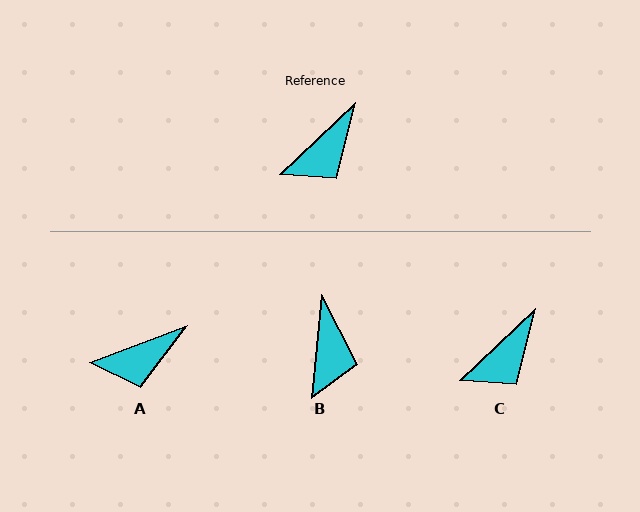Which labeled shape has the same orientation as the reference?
C.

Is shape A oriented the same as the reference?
No, it is off by about 23 degrees.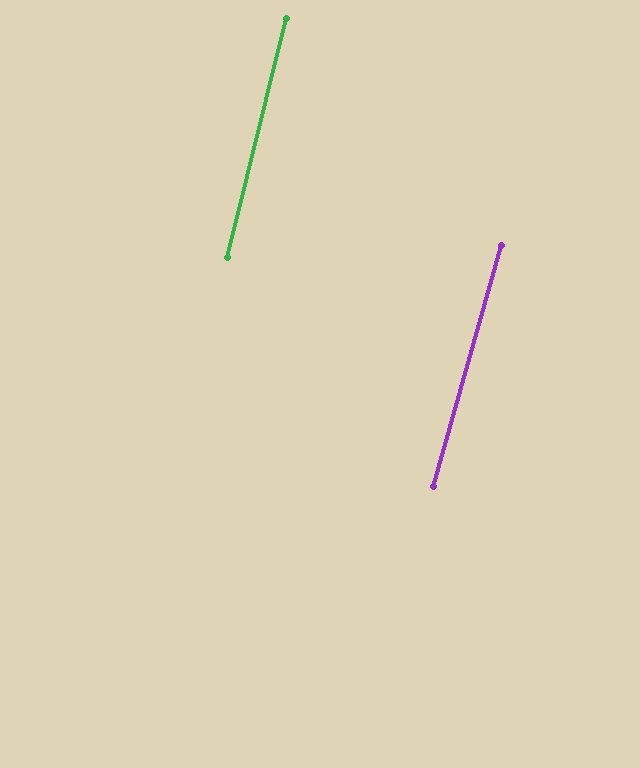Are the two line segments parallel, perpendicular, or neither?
Parallel — their directions differ by only 1.8°.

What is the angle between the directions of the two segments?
Approximately 2 degrees.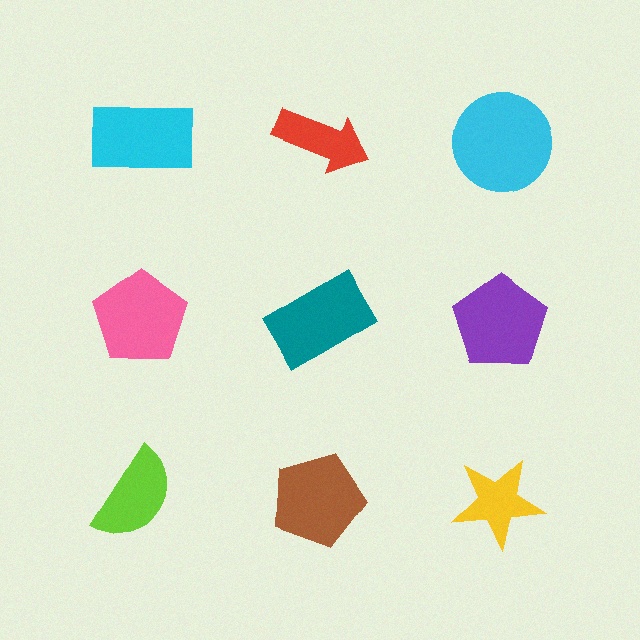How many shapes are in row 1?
3 shapes.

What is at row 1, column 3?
A cyan circle.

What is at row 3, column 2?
A brown pentagon.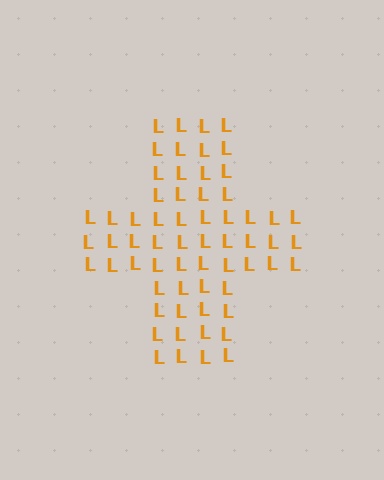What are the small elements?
The small elements are letter L's.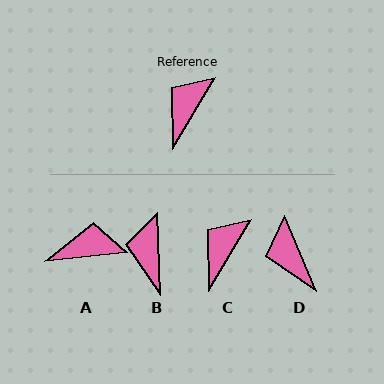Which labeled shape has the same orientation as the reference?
C.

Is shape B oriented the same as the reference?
No, it is off by about 34 degrees.